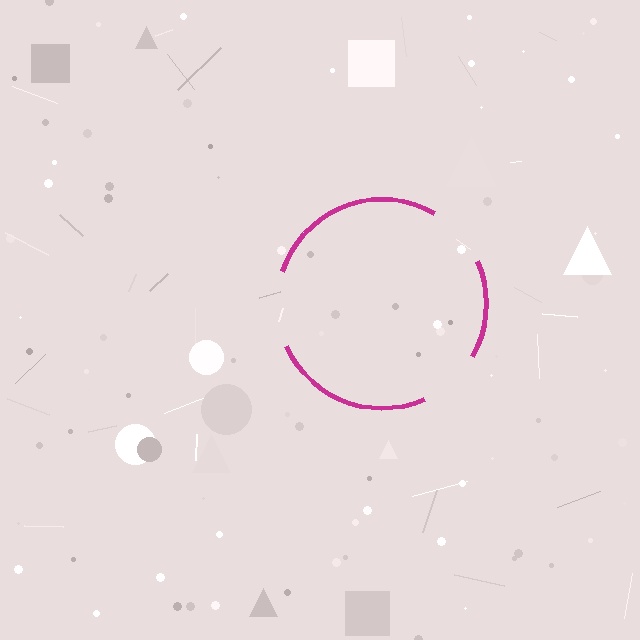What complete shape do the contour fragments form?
The contour fragments form a circle.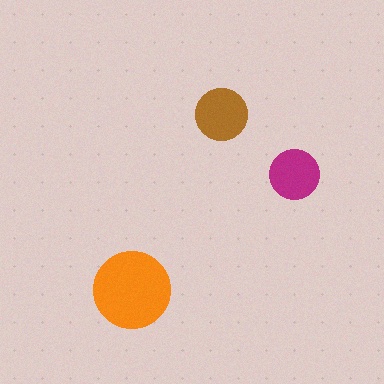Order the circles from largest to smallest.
the orange one, the brown one, the magenta one.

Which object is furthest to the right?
The magenta circle is rightmost.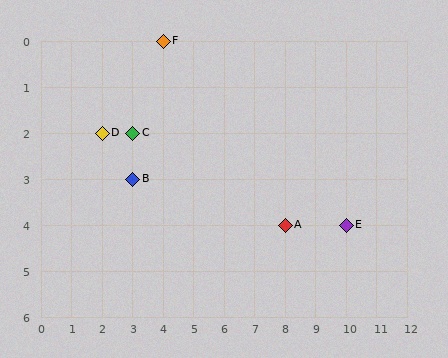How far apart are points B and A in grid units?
Points B and A are 5 columns and 1 row apart (about 5.1 grid units diagonally).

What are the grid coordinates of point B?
Point B is at grid coordinates (3, 3).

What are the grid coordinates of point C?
Point C is at grid coordinates (3, 2).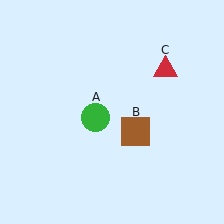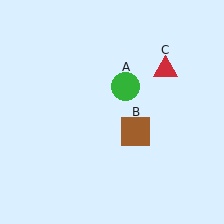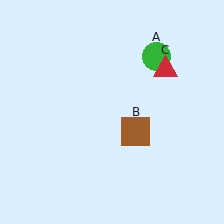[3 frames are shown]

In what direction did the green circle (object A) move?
The green circle (object A) moved up and to the right.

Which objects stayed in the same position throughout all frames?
Brown square (object B) and red triangle (object C) remained stationary.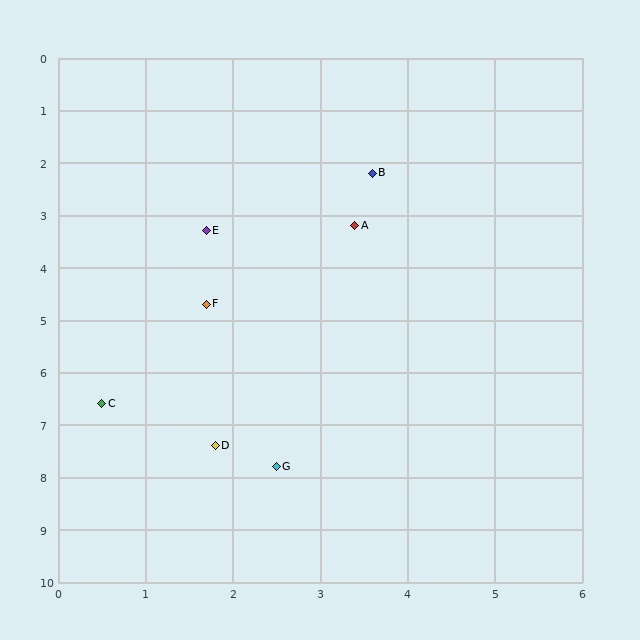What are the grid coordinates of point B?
Point B is at approximately (3.6, 2.2).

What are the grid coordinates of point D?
Point D is at approximately (1.8, 7.4).